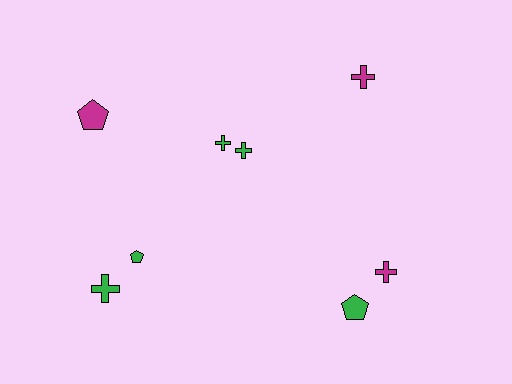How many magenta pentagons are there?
There is 1 magenta pentagon.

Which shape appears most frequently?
Cross, with 5 objects.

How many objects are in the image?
There are 8 objects.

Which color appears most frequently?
Green, with 5 objects.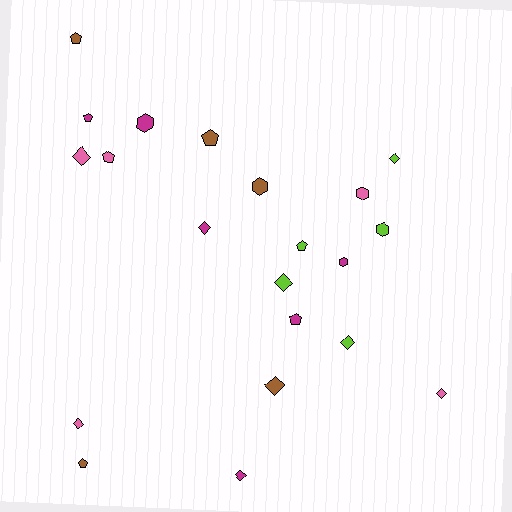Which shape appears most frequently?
Diamond, with 9 objects.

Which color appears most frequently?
Magenta, with 6 objects.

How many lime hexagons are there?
There is 1 lime hexagon.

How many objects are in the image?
There are 21 objects.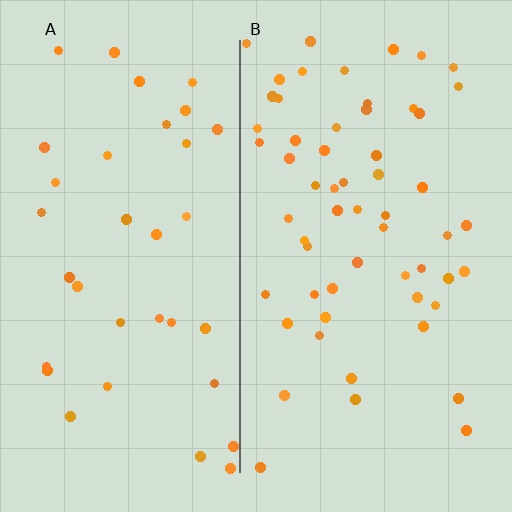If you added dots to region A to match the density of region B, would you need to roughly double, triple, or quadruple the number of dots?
Approximately double.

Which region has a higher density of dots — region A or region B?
B (the right).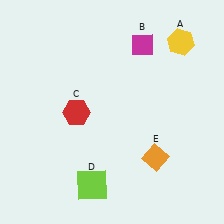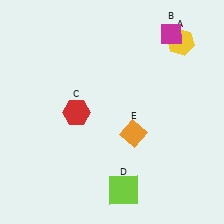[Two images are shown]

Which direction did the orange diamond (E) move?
The orange diamond (E) moved up.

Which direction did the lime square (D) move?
The lime square (D) moved right.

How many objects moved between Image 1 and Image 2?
3 objects moved between the two images.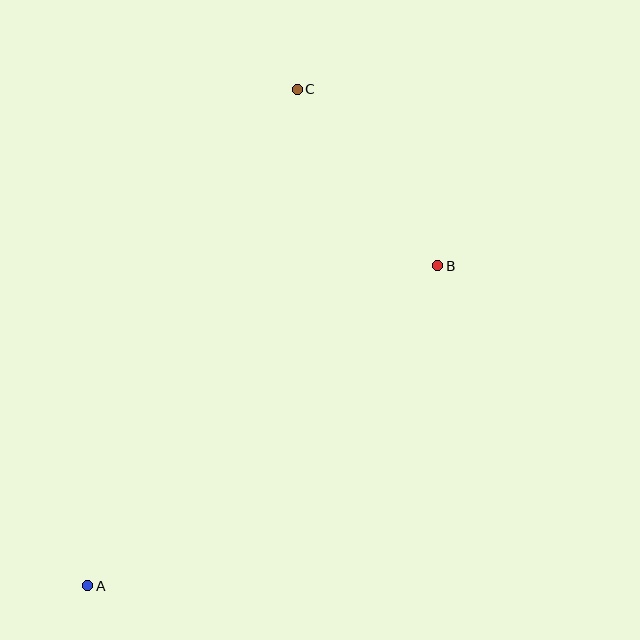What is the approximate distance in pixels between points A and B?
The distance between A and B is approximately 475 pixels.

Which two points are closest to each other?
Points B and C are closest to each other.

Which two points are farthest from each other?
Points A and C are farthest from each other.